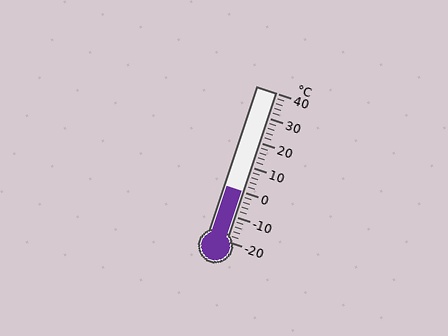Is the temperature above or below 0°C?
The temperature is at 0°C.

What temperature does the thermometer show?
The thermometer shows approximately 0°C.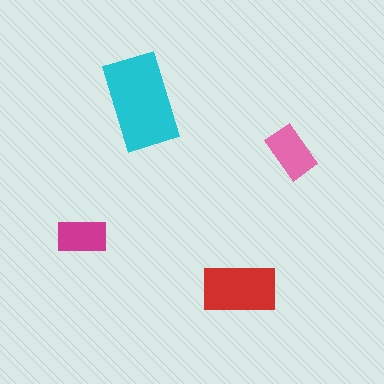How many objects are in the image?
There are 4 objects in the image.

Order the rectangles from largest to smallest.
the cyan one, the red one, the pink one, the magenta one.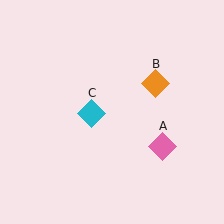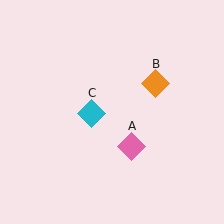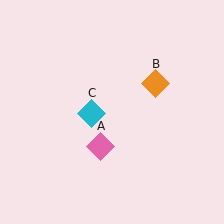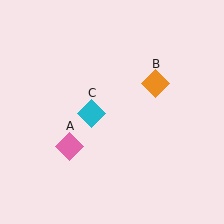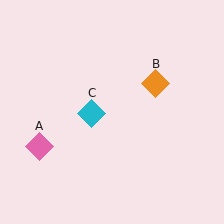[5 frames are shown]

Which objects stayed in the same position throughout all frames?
Orange diamond (object B) and cyan diamond (object C) remained stationary.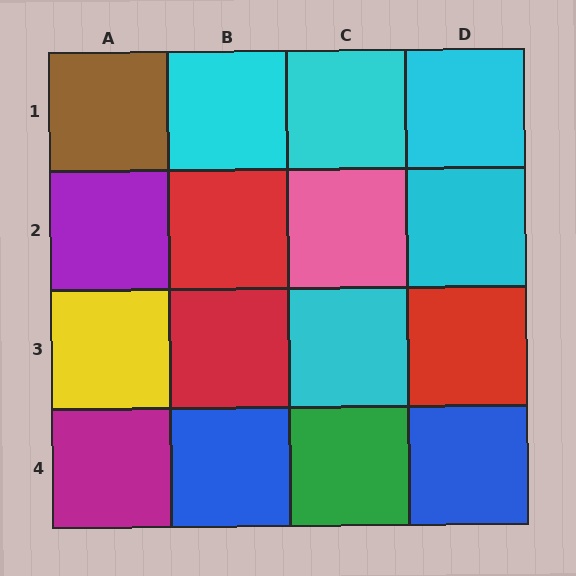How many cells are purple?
1 cell is purple.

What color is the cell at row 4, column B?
Blue.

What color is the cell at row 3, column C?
Cyan.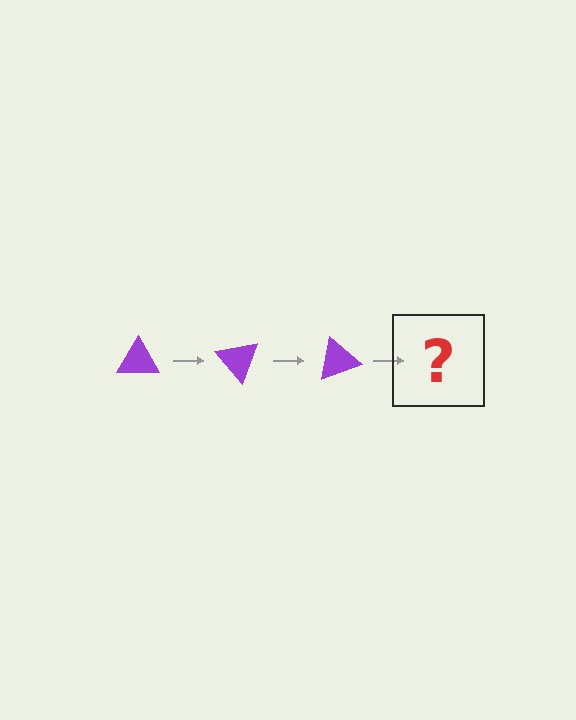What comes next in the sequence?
The next element should be a purple triangle rotated 150 degrees.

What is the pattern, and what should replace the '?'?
The pattern is that the triangle rotates 50 degrees each step. The '?' should be a purple triangle rotated 150 degrees.